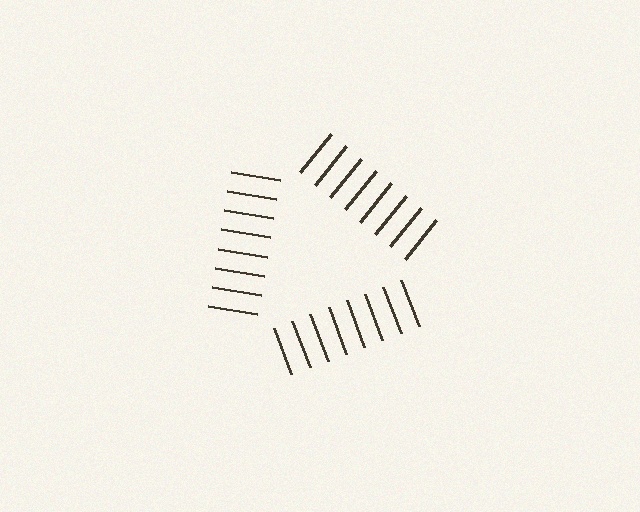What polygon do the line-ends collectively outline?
An illusory triangle — the line segments terminate on its edges but no continuous stroke is drawn.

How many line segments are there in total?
24 — 8 along each of the 3 edges.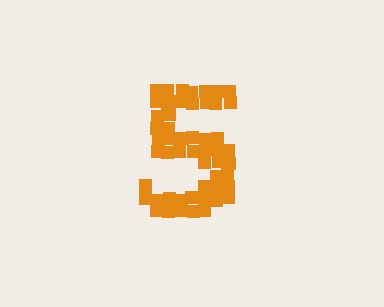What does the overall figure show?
The overall figure shows the digit 5.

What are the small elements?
The small elements are squares.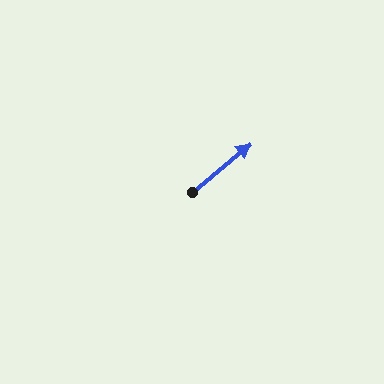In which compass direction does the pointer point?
Northeast.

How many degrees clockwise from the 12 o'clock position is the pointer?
Approximately 50 degrees.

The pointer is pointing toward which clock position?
Roughly 2 o'clock.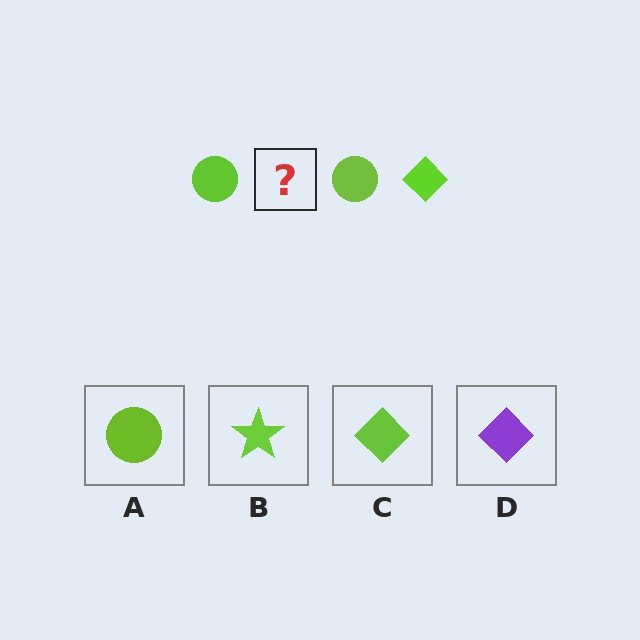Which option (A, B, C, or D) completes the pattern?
C.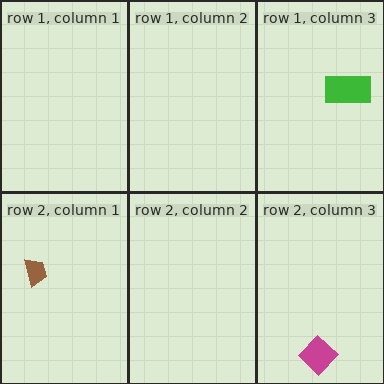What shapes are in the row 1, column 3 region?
The green rectangle.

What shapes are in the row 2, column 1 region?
The brown trapezoid.